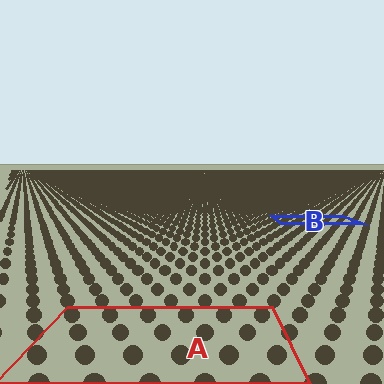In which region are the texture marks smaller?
The texture marks are smaller in region B, because it is farther away.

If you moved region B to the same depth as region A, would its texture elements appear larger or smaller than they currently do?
They would appear larger. At a closer depth, the same texture elements are projected at a bigger on-screen size.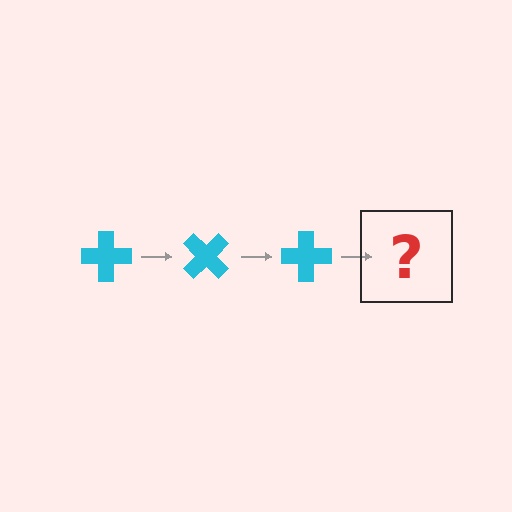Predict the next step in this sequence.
The next step is a cyan cross rotated 135 degrees.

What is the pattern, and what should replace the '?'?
The pattern is that the cross rotates 45 degrees each step. The '?' should be a cyan cross rotated 135 degrees.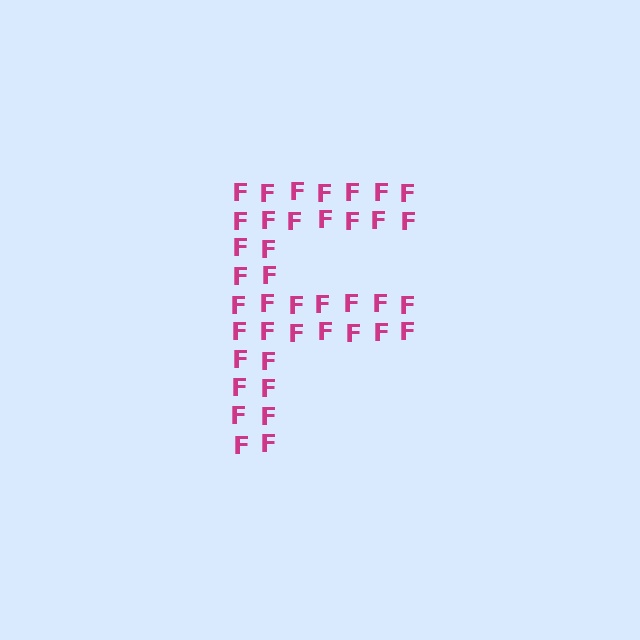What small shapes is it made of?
It is made of small letter F's.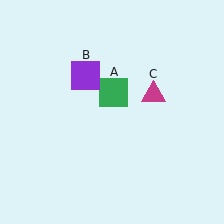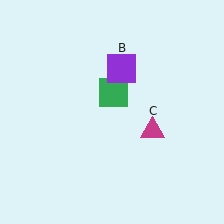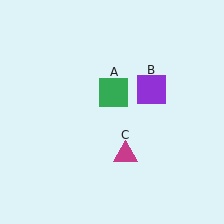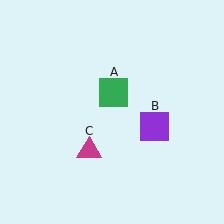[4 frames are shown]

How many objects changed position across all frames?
2 objects changed position: purple square (object B), magenta triangle (object C).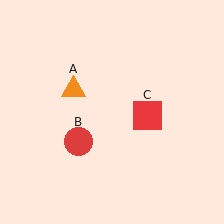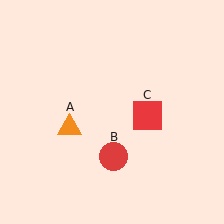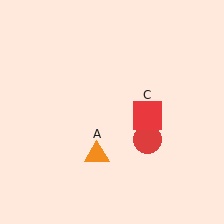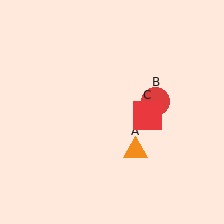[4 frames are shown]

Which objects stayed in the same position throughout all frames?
Red square (object C) remained stationary.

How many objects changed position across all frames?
2 objects changed position: orange triangle (object A), red circle (object B).